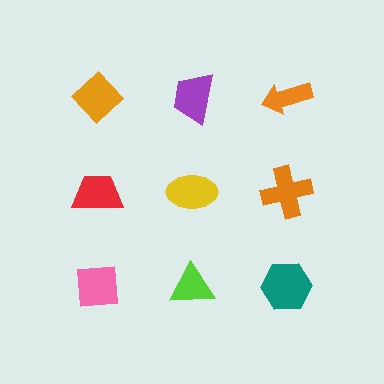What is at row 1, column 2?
A purple trapezoid.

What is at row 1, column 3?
An orange arrow.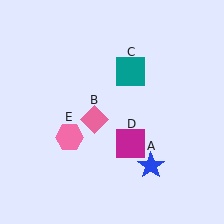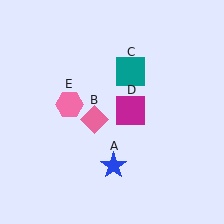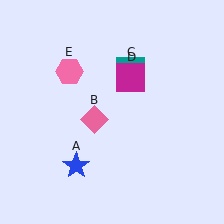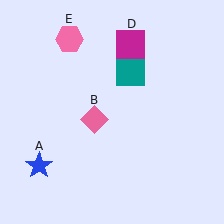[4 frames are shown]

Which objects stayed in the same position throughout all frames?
Pink diamond (object B) and teal square (object C) remained stationary.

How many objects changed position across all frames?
3 objects changed position: blue star (object A), magenta square (object D), pink hexagon (object E).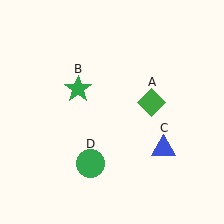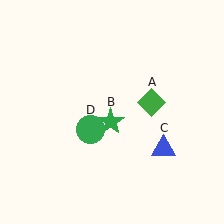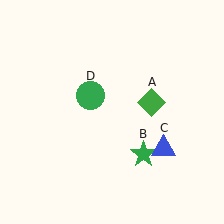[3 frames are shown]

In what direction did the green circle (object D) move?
The green circle (object D) moved up.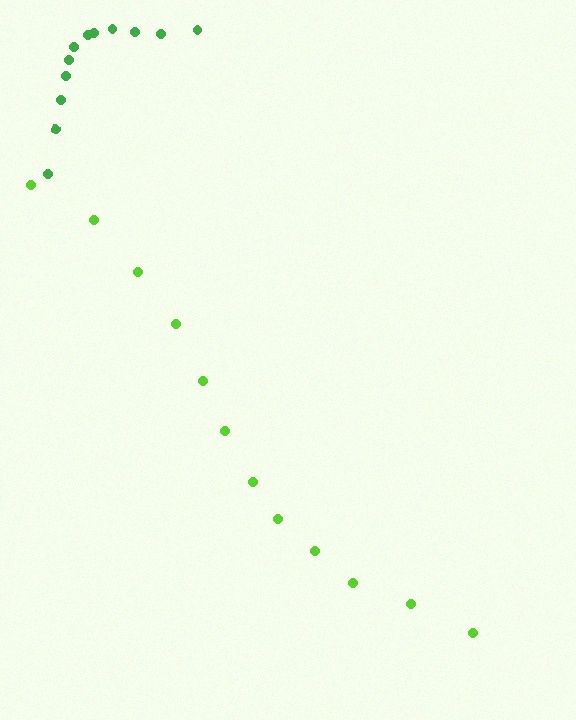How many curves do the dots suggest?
There are 2 distinct paths.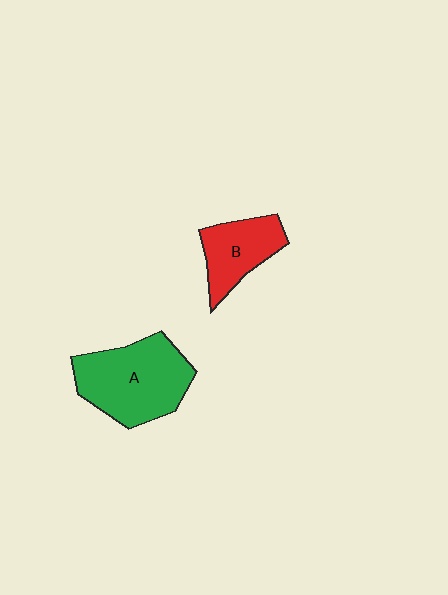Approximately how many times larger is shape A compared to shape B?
Approximately 1.7 times.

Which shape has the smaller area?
Shape B (red).